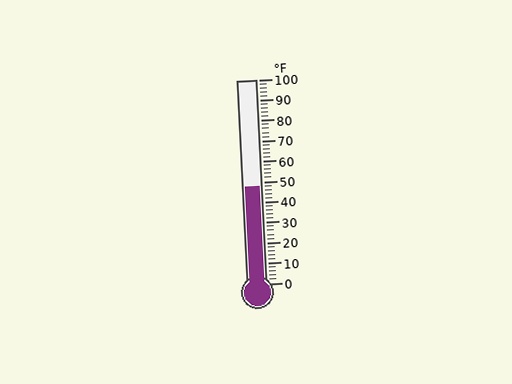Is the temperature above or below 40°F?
The temperature is above 40°F.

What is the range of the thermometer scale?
The thermometer scale ranges from 0°F to 100°F.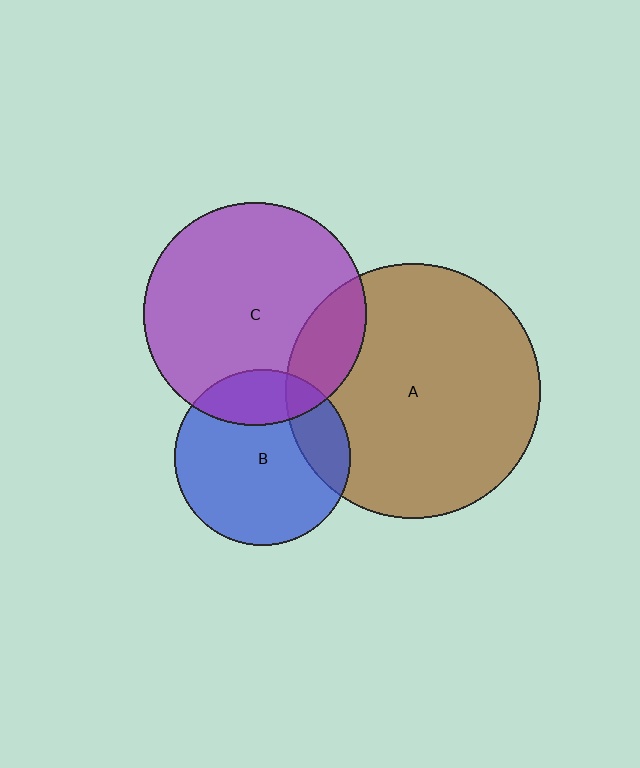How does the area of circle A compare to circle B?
Approximately 2.1 times.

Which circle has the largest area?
Circle A (brown).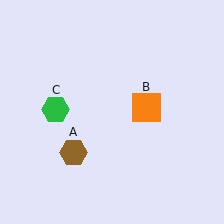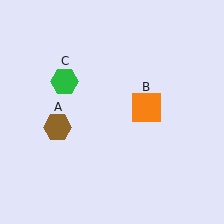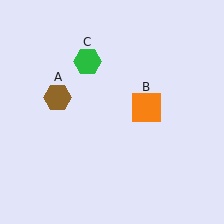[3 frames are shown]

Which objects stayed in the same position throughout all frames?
Orange square (object B) remained stationary.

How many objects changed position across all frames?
2 objects changed position: brown hexagon (object A), green hexagon (object C).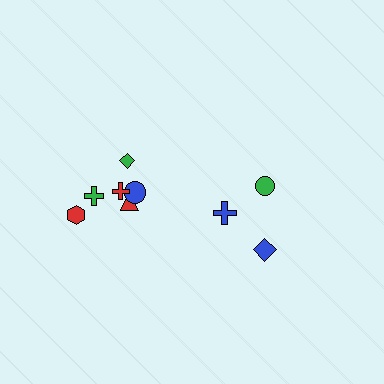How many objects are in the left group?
There are 6 objects.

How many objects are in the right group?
There are 3 objects.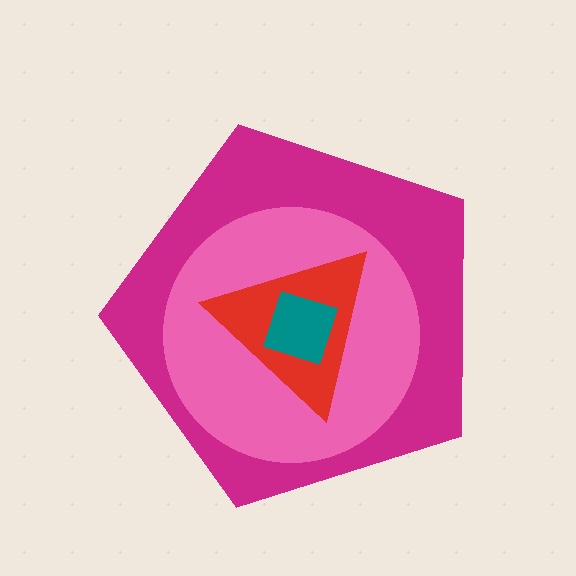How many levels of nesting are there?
4.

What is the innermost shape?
The teal diamond.